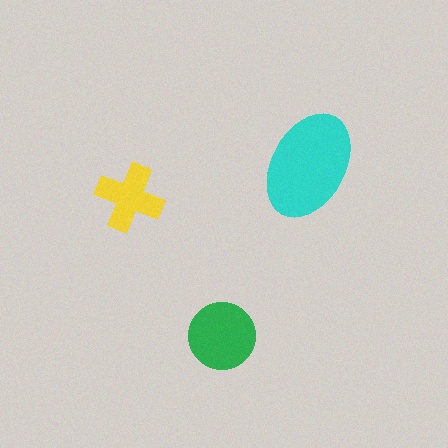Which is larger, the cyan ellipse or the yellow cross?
The cyan ellipse.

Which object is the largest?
The cyan ellipse.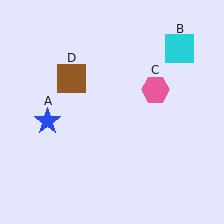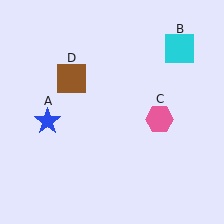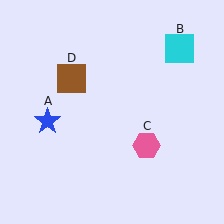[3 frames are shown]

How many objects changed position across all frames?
1 object changed position: pink hexagon (object C).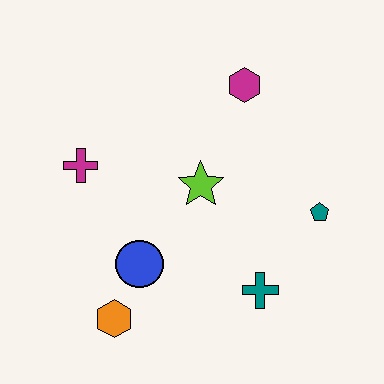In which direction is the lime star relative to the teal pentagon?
The lime star is to the left of the teal pentagon.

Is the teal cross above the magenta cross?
No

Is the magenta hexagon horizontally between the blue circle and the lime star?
No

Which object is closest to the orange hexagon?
The blue circle is closest to the orange hexagon.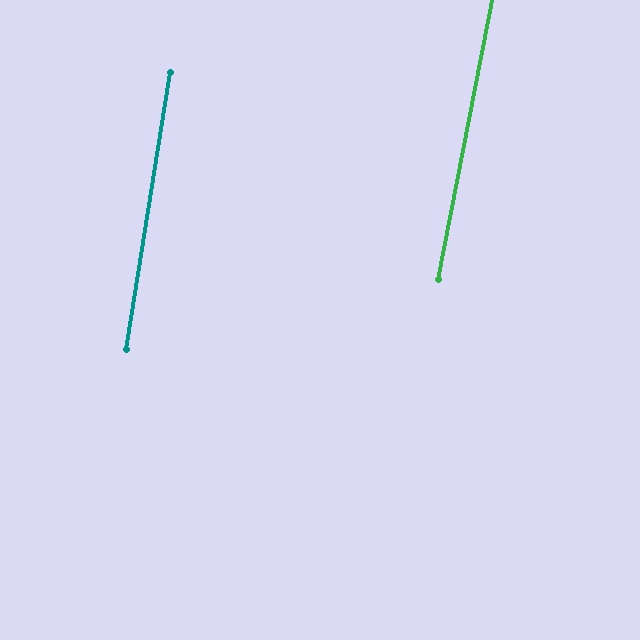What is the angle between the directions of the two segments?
Approximately 2 degrees.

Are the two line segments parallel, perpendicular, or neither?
Parallel — their directions differ by only 1.8°.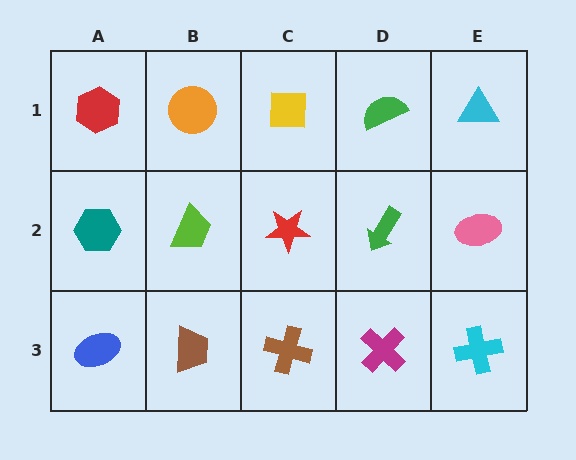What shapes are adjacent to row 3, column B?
A lime trapezoid (row 2, column B), a blue ellipse (row 3, column A), a brown cross (row 3, column C).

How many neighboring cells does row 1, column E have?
2.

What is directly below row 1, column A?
A teal hexagon.